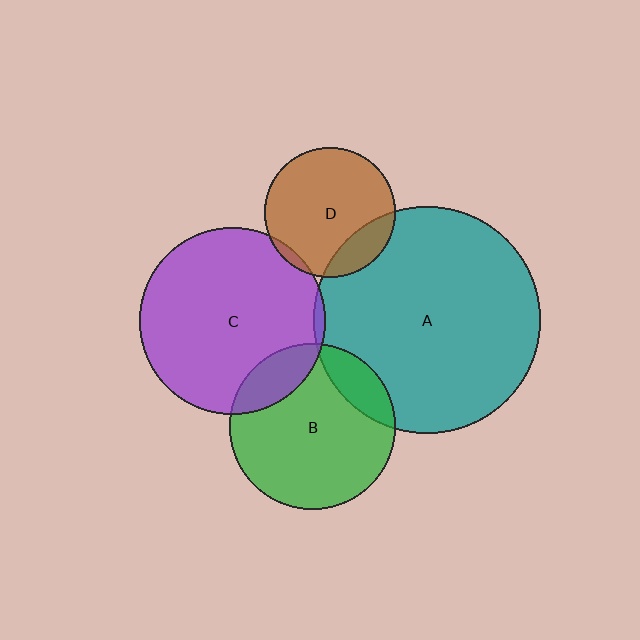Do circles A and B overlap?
Yes.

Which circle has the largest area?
Circle A (teal).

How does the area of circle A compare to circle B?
Approximately 1.9 times.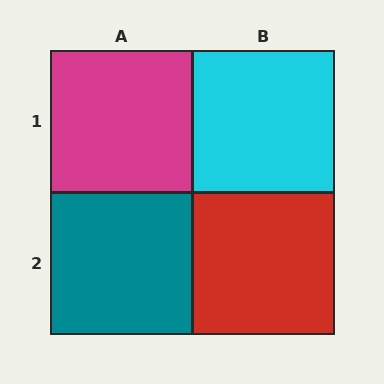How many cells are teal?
1 cell is teal.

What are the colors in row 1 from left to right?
Magenta, cyan.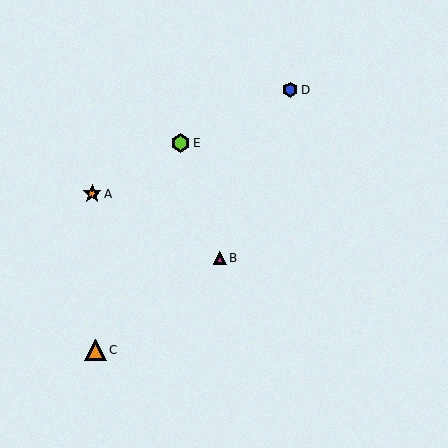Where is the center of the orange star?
The center of the orange star is at (92, 194).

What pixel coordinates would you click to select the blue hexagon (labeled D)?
Click at (290, 90) to select the blue hexagon D.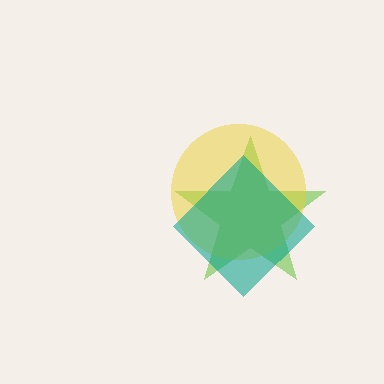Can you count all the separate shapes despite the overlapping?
Yes, there are 3 separate shapes.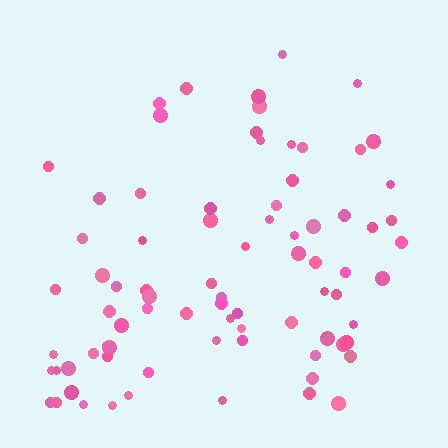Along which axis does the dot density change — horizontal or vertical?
Vertical.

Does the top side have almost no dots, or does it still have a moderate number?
Still a moderate number, just noticeably fewer than the bottom.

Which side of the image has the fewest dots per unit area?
The top.